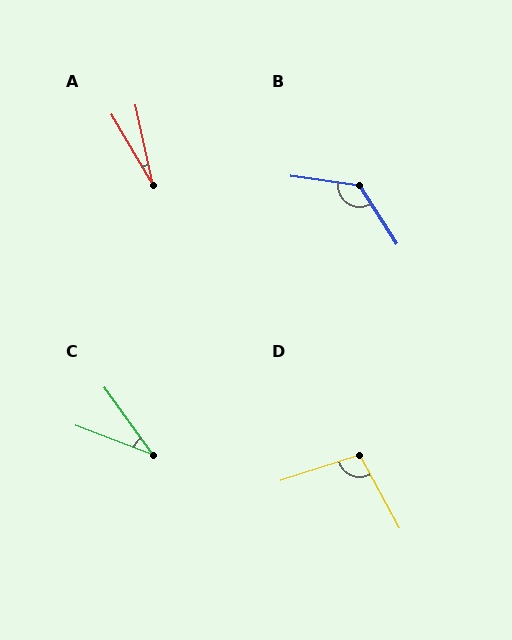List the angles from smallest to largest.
A (18°), C (33°), D (101°), B (131°).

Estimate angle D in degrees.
Approximately 101 degrees.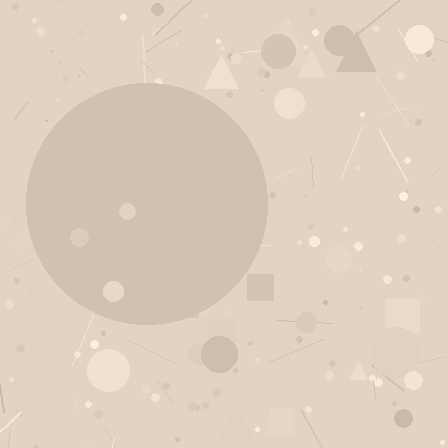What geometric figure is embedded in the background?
A circle is embedded in the background.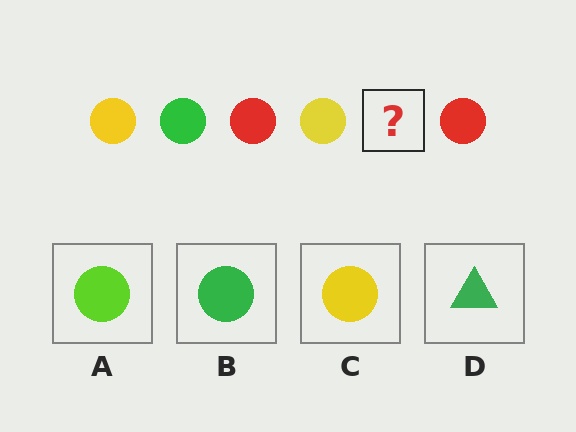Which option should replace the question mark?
Option B.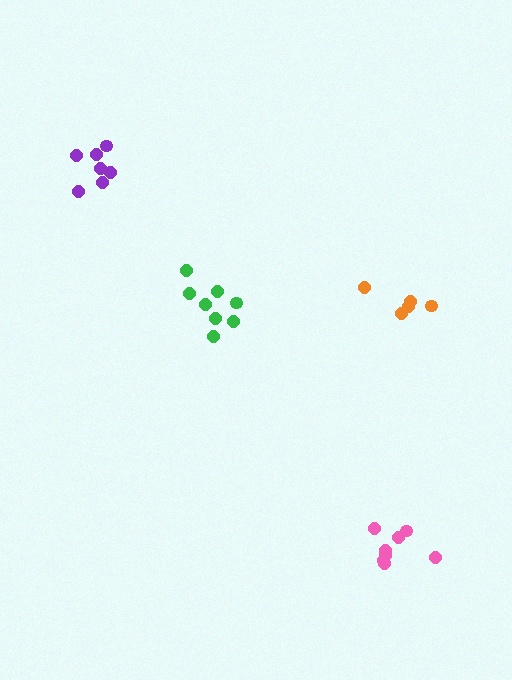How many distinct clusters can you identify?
There are 4 distinct clusters.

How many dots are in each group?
Group 1: 5 dots, Group 2: 8 dots, Group 3: 7 dots, Group 4: 8 dots (28 total).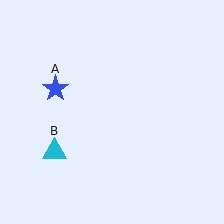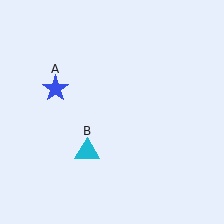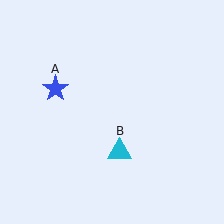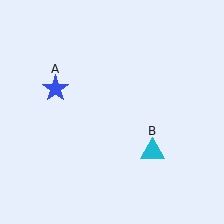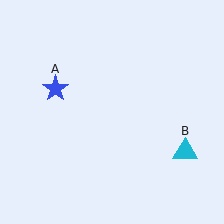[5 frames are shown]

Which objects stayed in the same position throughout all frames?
Blue star (object A) remained stationary.